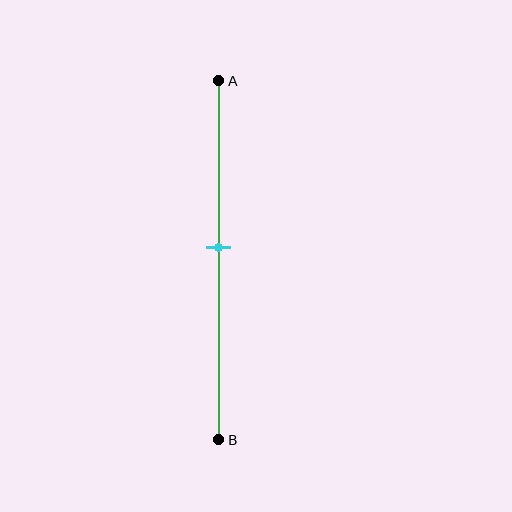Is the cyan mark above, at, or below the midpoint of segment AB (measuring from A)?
The cyan mark is above the midpoint of segment AB.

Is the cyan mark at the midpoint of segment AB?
No, the mark is at about 45% from A, not at the 50% midpoint.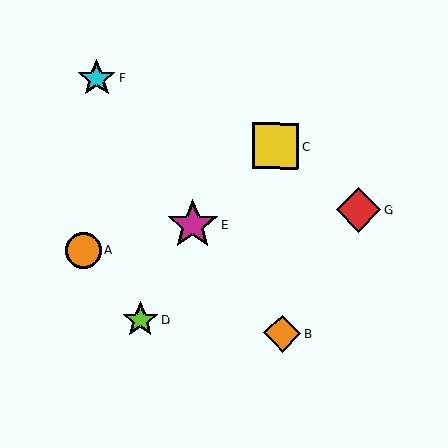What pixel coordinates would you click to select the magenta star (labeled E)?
Click at (193, 224) to select the magenta star E.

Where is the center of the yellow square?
The center of the yellow square is at (275, 146).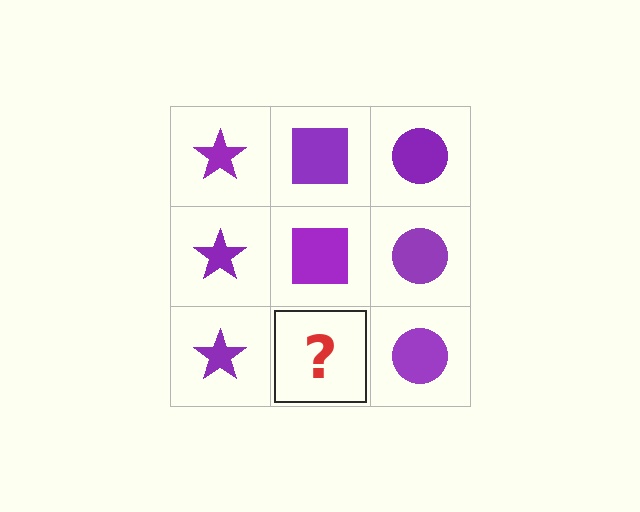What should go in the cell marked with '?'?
The missing cell should contain a purple square.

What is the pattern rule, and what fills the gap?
The rule is that each column has a consistent shape. The gap should be filled with a purple square.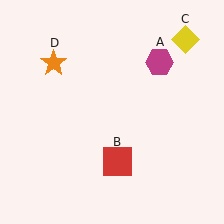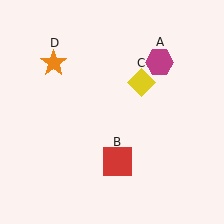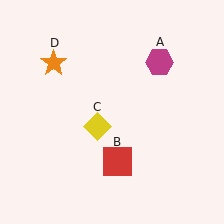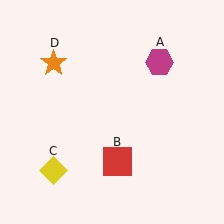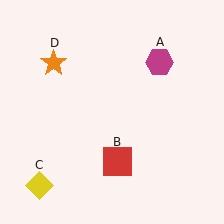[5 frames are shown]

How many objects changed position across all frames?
1 object changed position: yellow diamond (object C).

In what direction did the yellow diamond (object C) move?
The yellow diamond (object C) moved down and to the left.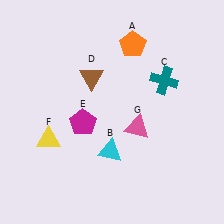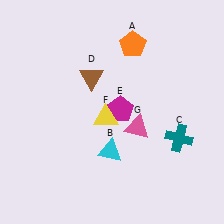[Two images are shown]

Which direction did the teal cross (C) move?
The teal cross (C) moved down.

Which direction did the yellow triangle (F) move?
The yellow triangle (F) moved right.